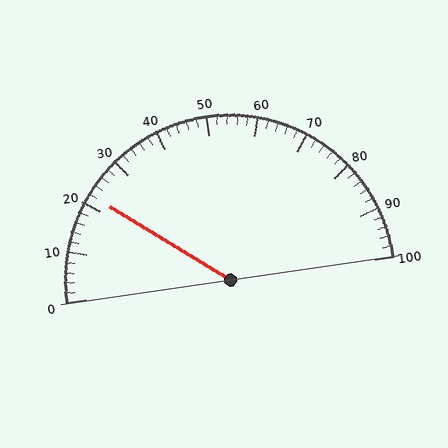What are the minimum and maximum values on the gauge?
The gauge ranges from 0 to 100.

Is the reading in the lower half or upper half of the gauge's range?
The reading is in the lower half of the range (0 to 100).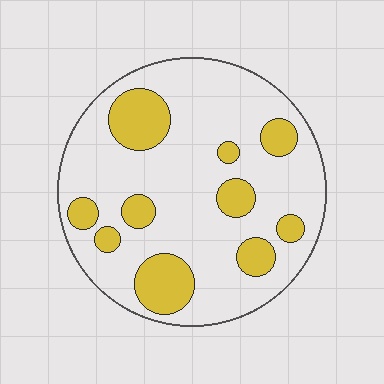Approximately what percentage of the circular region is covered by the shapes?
Approximately 25%.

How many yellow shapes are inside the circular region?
10.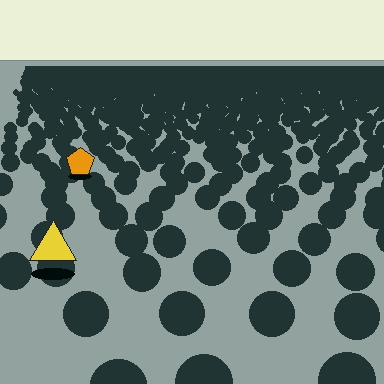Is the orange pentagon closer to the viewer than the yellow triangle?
No. The yellow triangle is closer — you can tell from the texture gradient: the ground texture is coarser near it.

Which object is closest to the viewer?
The yellow triangle is closest. The texture marks near it are larger and more spread out.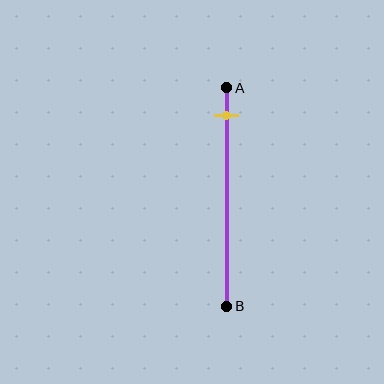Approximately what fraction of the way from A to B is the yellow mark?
The yellow mark is approximately 15% of the way from A to B.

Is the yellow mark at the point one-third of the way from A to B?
No, the mark is at about 15% from A, not at the 33% one-third point.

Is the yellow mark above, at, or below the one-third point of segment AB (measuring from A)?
The yellow mark is above the one-third point of segment AB.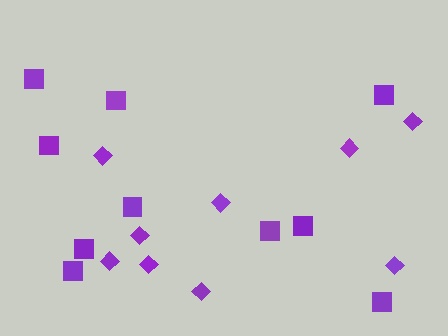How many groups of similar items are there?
There are 2 groups: one group of diamonds (9) and one group of squares (10).